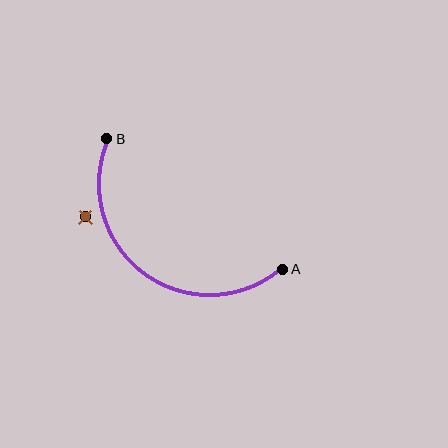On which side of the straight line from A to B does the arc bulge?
The arc bulges below and to the left of the straight line connecting A and B.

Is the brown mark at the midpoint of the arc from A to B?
No — the brown mark does not lie on the arc at all. It sits slightly outside the curve.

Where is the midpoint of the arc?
The arc midpoint is the point on the curve farthest from the straight line joining A and B. It sits below and to the left of that line.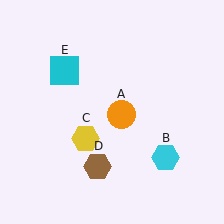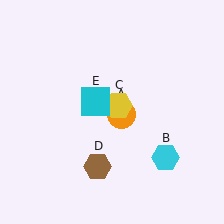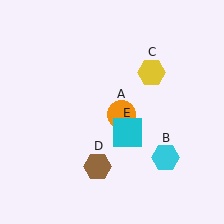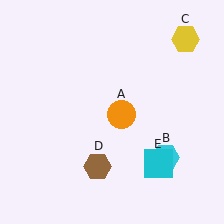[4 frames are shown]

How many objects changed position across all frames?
2 objects changed position: yellow hexagon (object C), cyan square (object E).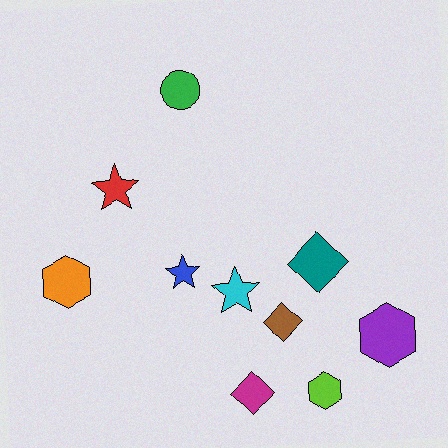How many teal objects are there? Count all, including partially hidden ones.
There is 1 teal object.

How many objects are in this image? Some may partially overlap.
There are 10 objects.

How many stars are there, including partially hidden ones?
There are 3 stars.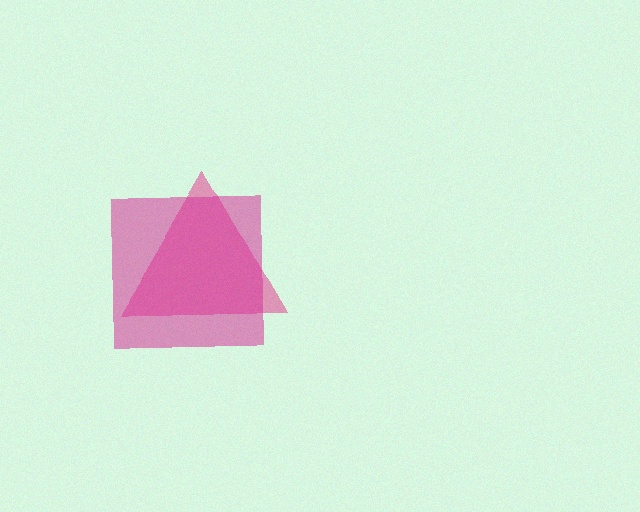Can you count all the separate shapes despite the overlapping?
Yes, there are 2 separate shapes.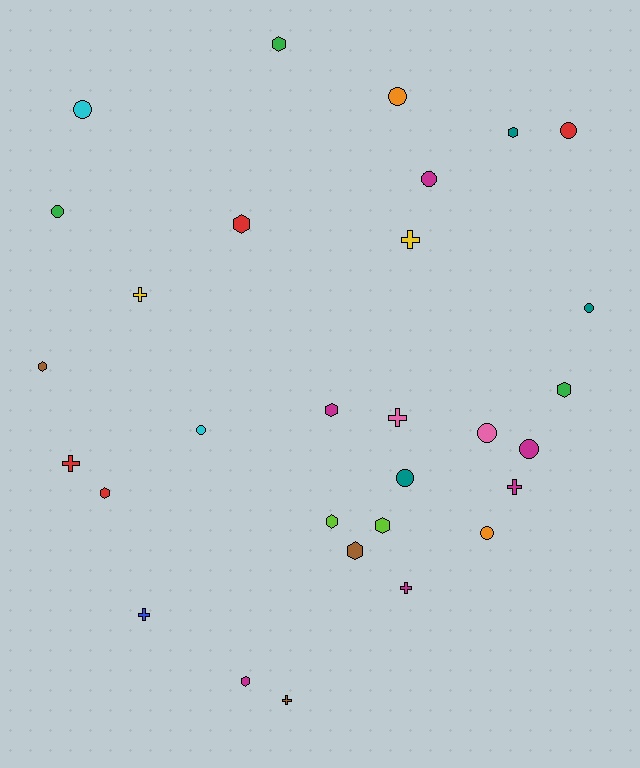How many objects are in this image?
There are 30 objects.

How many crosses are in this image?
There are 8 crosses.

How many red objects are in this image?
There are 4 red objects.